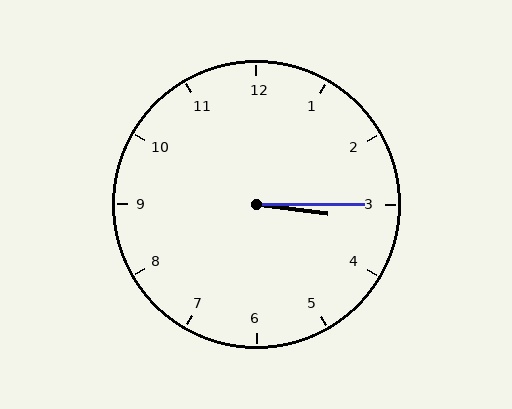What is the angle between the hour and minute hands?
Approximately 8 degrees.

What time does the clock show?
3:15.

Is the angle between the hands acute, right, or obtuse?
It is acute.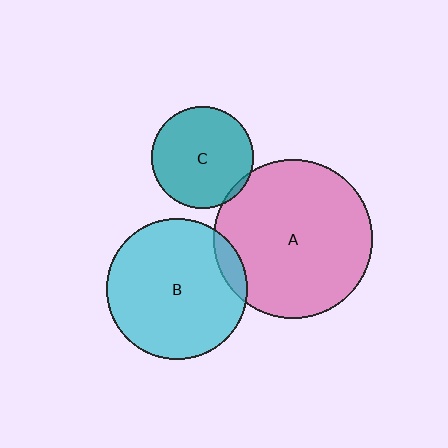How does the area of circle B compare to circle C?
Approximately 1.9 times.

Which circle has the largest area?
Circle A (pink).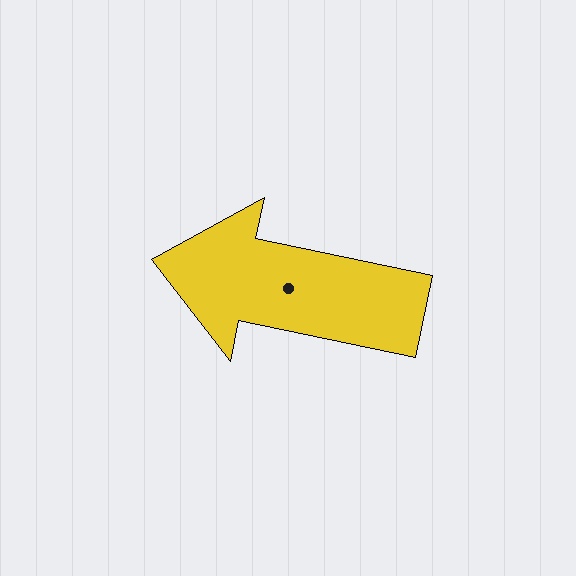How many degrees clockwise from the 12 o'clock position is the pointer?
Approximately 282 degrees.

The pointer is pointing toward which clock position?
Roughly 9 o'clock.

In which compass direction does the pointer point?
West.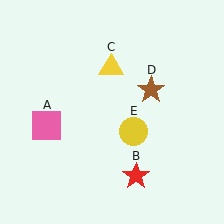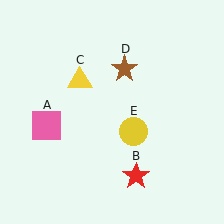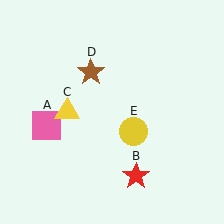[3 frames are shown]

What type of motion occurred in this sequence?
The yellow triangle (object C), brown star (object D) rotated counterclockwise around the center of the scene.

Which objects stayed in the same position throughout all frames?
Pink square (object A) and red star (object B) and yellow circle (object E) remained stationary.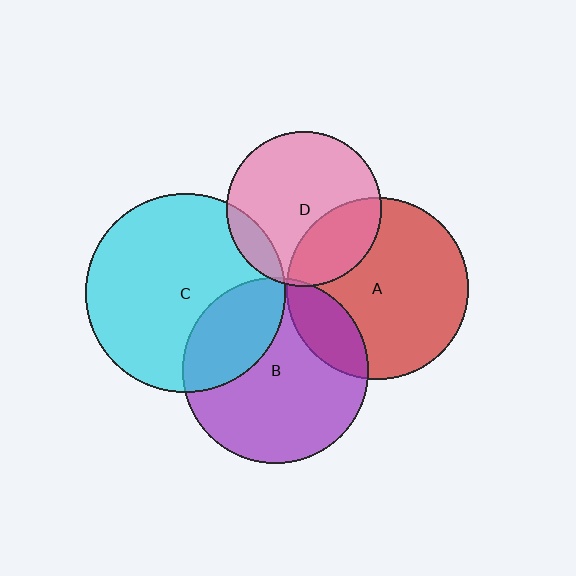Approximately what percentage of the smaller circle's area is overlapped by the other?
Approximately 30%.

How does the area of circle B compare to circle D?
Approximately 1.5 times.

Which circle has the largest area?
Circle C (cyan).